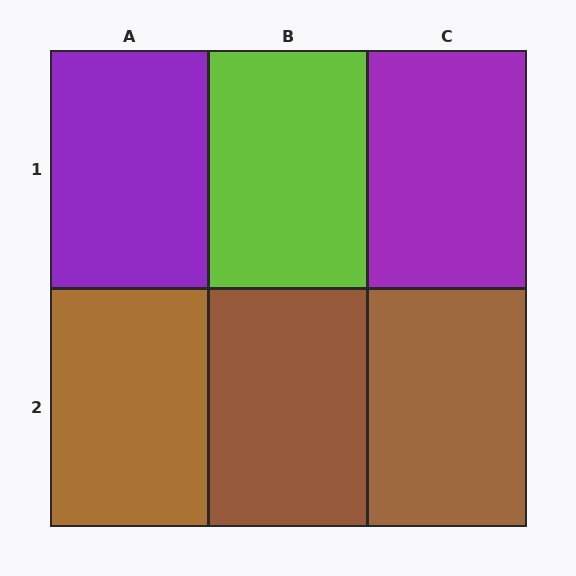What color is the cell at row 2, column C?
Brown.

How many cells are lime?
1 cell is lime.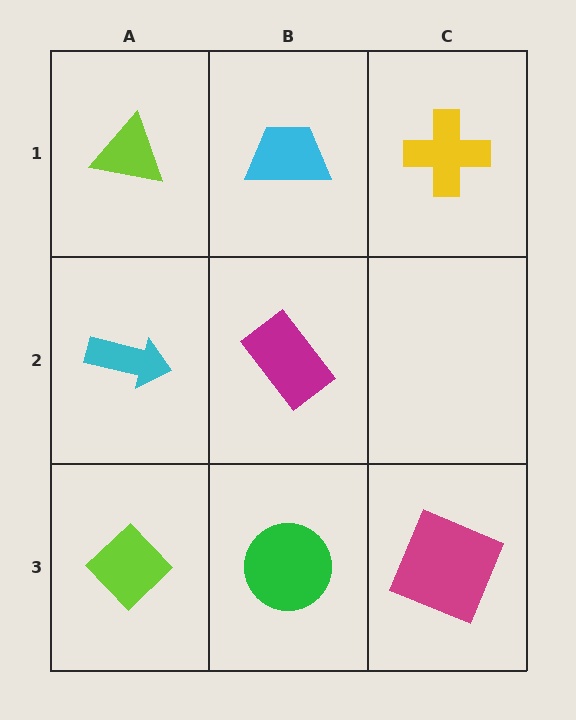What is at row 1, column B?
A cyan trapezoid.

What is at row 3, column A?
A lime diamond.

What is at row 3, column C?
A magenta square.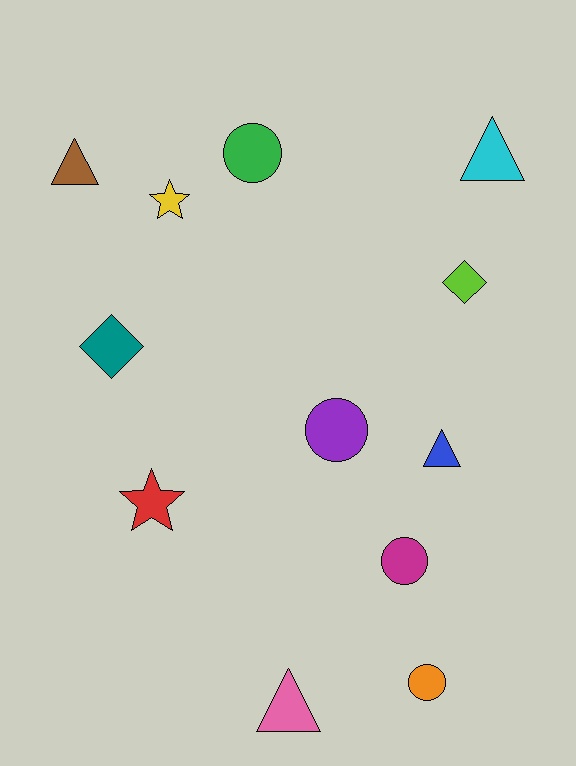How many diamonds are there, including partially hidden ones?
There are 2 diamonds.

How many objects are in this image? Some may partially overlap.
There are 12 objects.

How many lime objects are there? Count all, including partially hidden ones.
There is 1 lime object.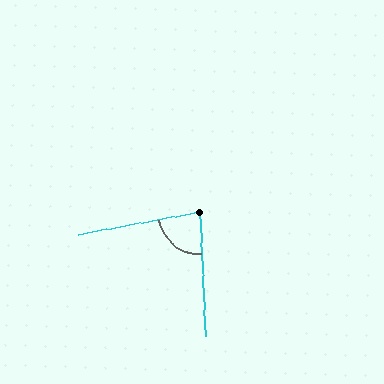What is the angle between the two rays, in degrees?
Approximately 81 degrees.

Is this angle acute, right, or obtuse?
It is acute.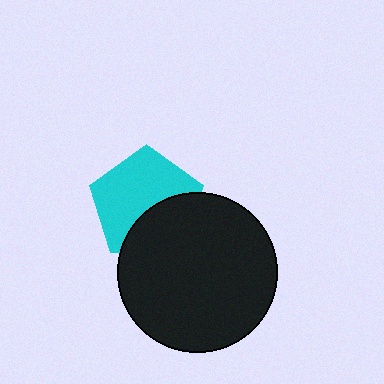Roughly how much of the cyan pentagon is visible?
About half of it is visible (roughly 63%).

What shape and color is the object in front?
The object in front is a black circle.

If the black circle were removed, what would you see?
You would see the complete cyan pentagon.